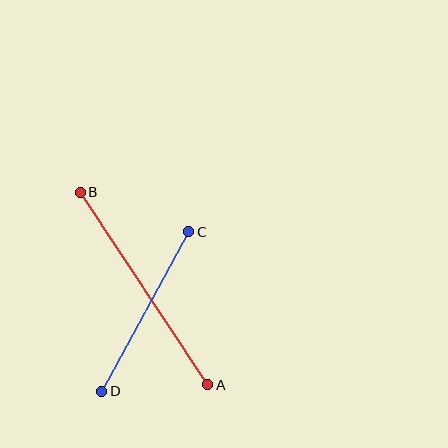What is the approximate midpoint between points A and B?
The midpoint is at approximately (144, 288) pixels.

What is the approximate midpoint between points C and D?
The midpoint is at approximately (145, 311) pixels.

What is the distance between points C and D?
The distance is approximately 181 pixels.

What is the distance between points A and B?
The distance is approximately 231 pixels.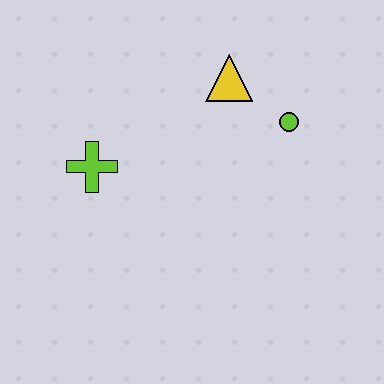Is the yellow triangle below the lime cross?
No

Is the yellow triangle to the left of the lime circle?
Yes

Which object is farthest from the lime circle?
The lime cross is farthest from the lime circle.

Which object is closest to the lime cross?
The yellow triangle is closest to the lime cross.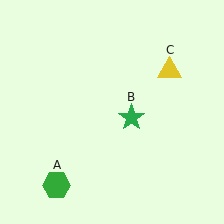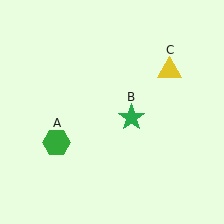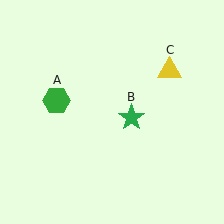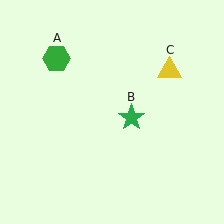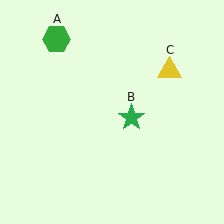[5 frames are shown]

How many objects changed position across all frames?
1 object changed position: green hexagon (object A).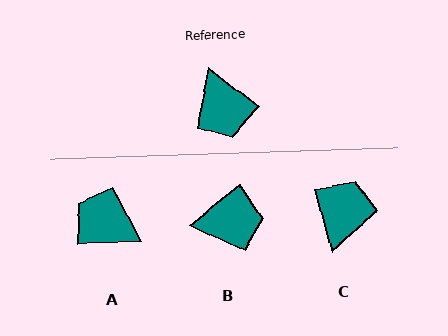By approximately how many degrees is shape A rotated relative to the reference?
Approximately 140 degrees clockwise.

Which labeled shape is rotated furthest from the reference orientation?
C, about 143 degrees away.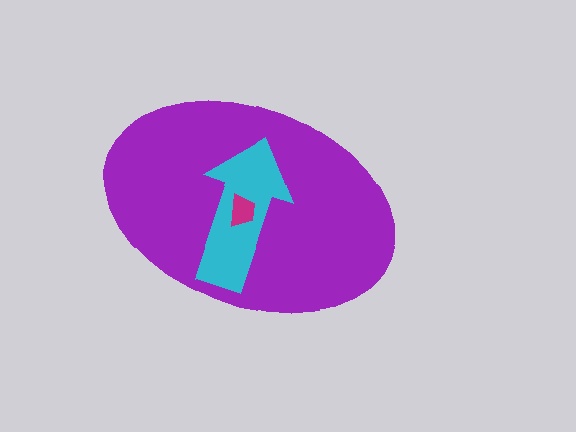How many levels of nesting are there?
3.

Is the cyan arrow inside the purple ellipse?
Yes.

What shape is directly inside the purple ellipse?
The cyan arrow.